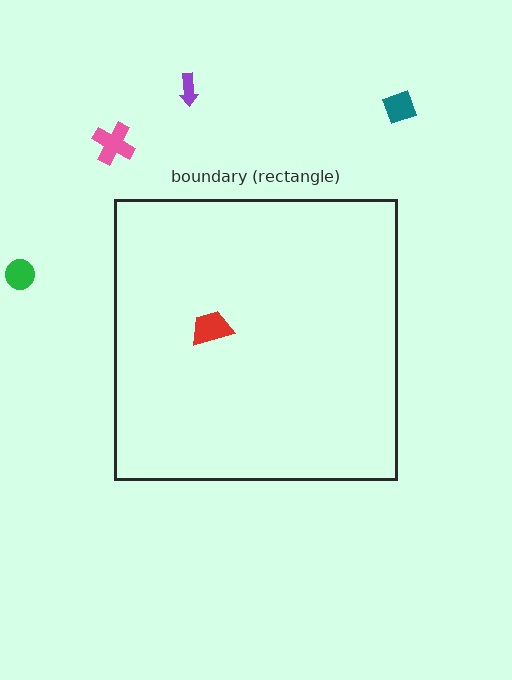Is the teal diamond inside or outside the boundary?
Outside.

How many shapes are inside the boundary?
1 inside, 4 outside.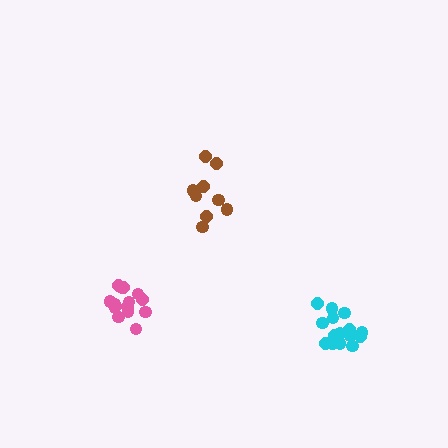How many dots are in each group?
Group 1: 14 dots, Group 2: 15 dots, Group 3: 9 dots (38 total).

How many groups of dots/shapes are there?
There are 3 groups.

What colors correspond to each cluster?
The clusters are colored: pink, cyan, brown.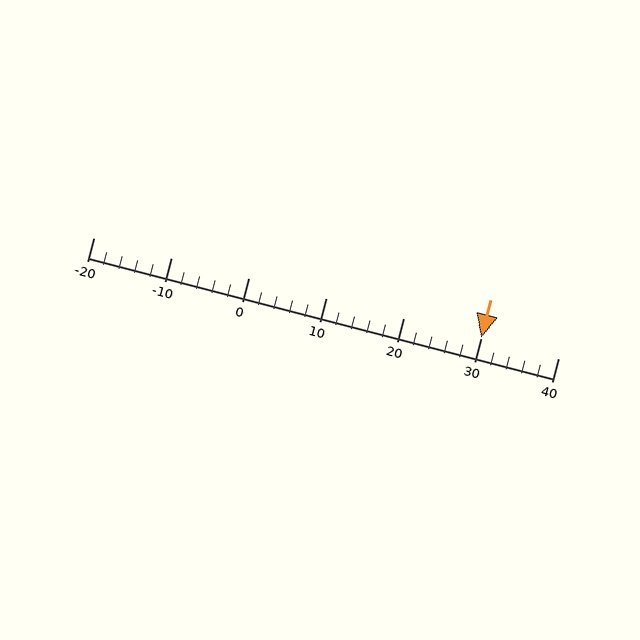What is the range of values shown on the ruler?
The ruler shows values from -20 to 40.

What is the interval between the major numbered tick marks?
The major tick marks are spaced 10 units apart.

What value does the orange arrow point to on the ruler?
The orange arrow points to approximately 30.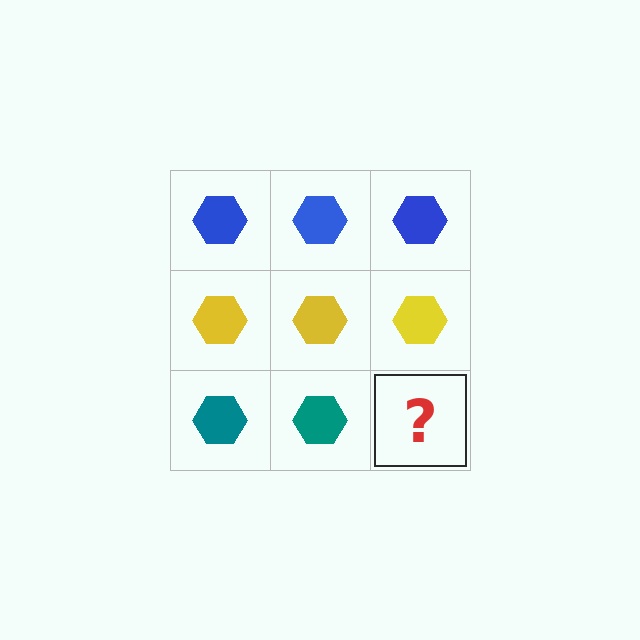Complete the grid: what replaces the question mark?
The question mark should be replaced with a teal hexagon.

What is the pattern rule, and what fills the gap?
The rule is that each row has a consistent color. The gap should be filled with a teal hexagon.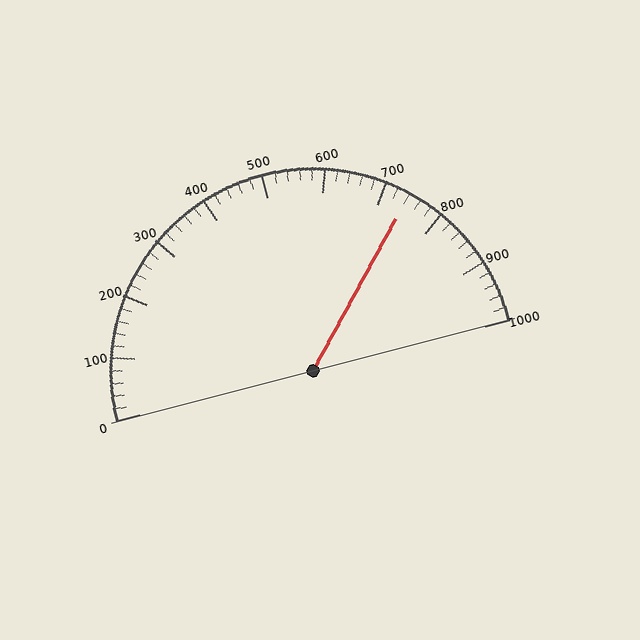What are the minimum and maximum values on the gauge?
The gauge ranges from 0 to 1000.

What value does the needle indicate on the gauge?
The needle indicates approximately 740.